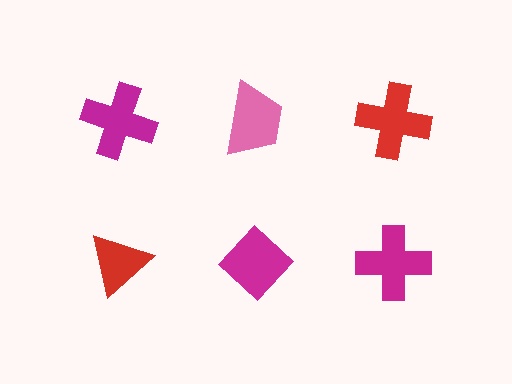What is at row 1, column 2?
A pink trapezoid.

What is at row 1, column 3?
A red cross.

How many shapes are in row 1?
3 shapes.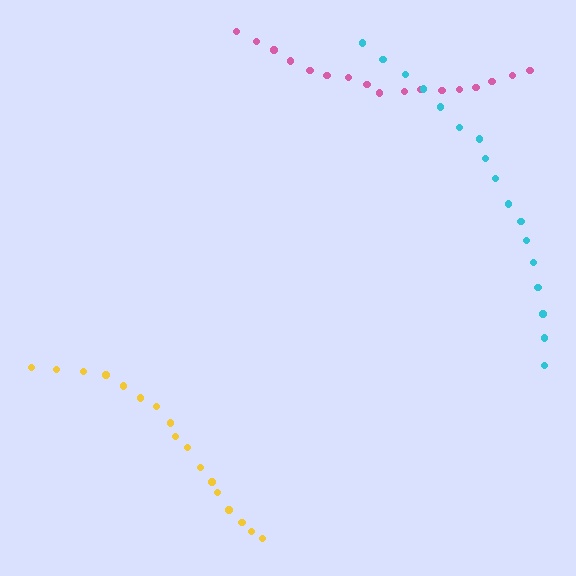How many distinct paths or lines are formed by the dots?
There are 3 distinct paths.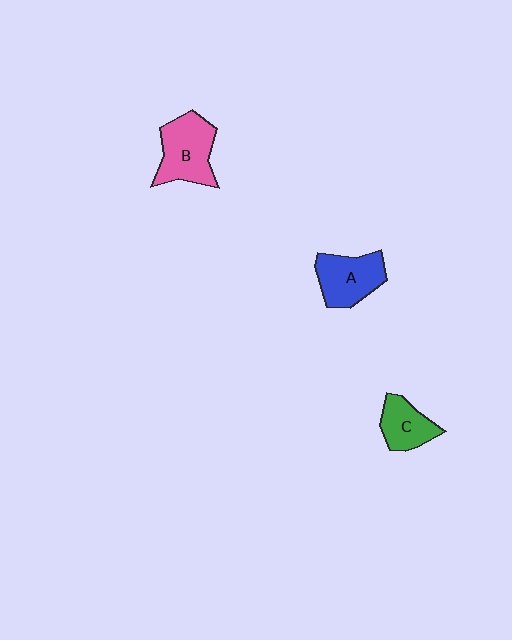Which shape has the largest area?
Shape B (pink).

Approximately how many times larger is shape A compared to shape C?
Approximately 1.3 times.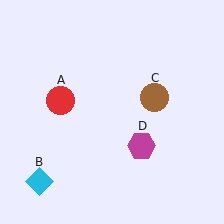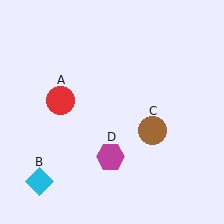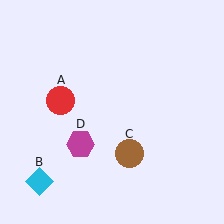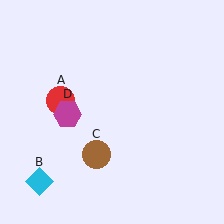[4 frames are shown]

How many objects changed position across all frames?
2 objects changed position: brown circle (object C), magenta hexagon (object D).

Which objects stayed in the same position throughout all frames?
Red circle (object A) and cyan diamond (object B) remained stationary.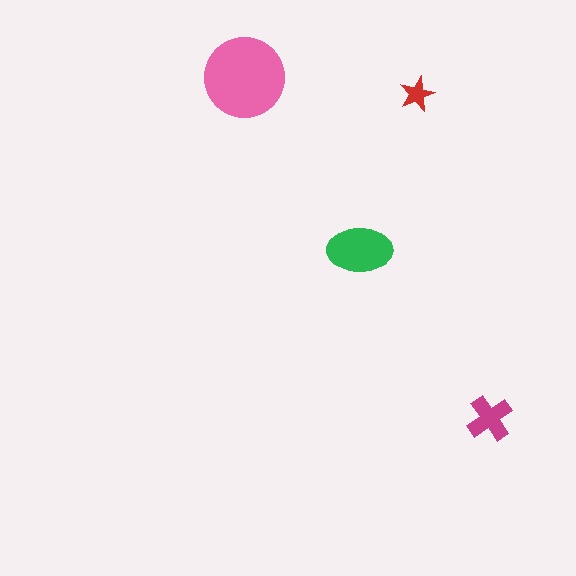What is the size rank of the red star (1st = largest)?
4th.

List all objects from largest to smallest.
The pink circle, the green ellipse, the magenta cross, the red star.